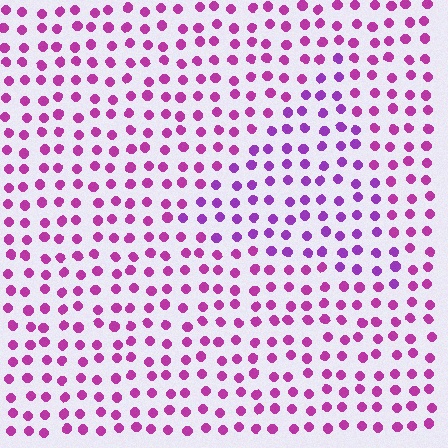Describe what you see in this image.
The image is filled with small magenta elements in a uniform arrangement. A triangle-shaped region is visible where the elements are tinted to a slightly different hue, forming a subtle color boundary.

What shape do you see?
I see a triangle.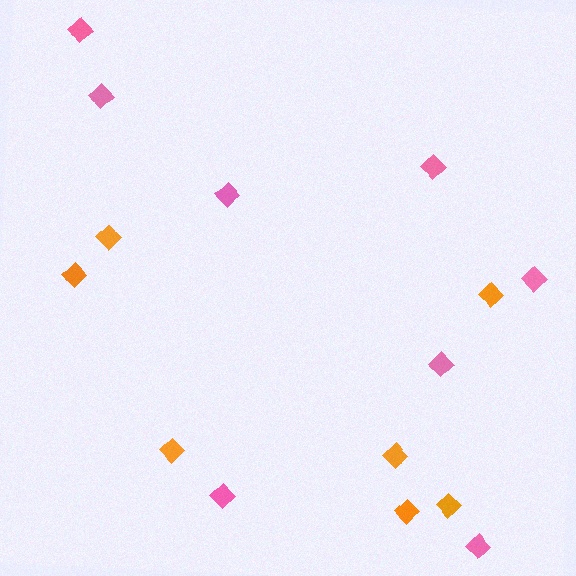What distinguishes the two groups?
There are 2 groups: one group of pink diamonds (8) and one group of orange diamonds (7).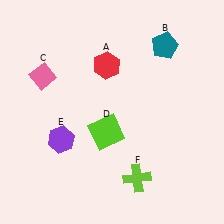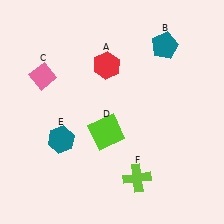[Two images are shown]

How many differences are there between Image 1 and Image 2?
There is 1 difference between the two images.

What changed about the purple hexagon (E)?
In Image 1, E is purple. In Image 2, it changed to teal.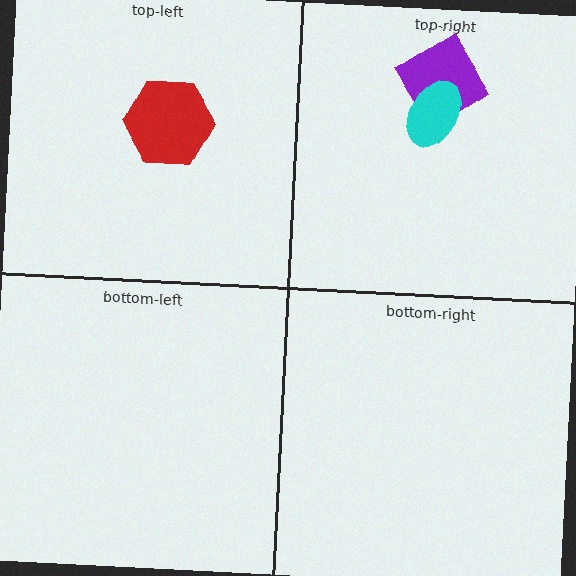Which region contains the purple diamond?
The top-right region.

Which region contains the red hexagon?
The top-left region.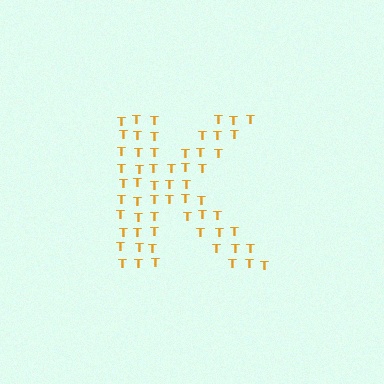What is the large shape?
The large shape is the letter K.